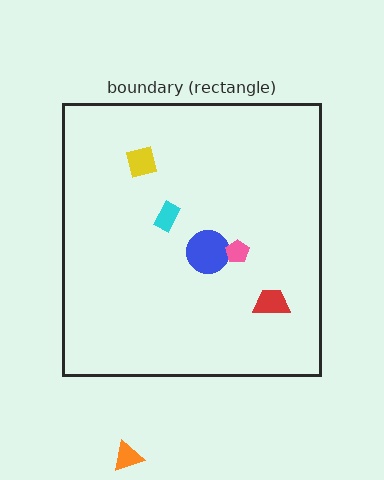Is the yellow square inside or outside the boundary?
Inside.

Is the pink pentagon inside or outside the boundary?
Inside.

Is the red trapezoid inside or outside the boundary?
Inside.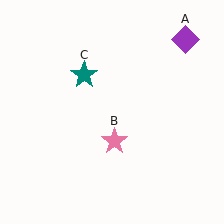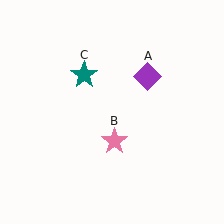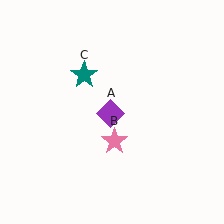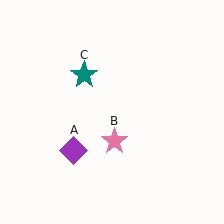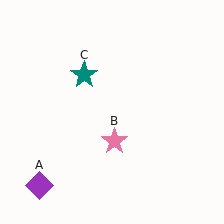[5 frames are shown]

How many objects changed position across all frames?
1 object changed position: purple diamond (object A).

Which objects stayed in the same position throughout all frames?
Pink star (object B) and teal star (object C) remained stationary.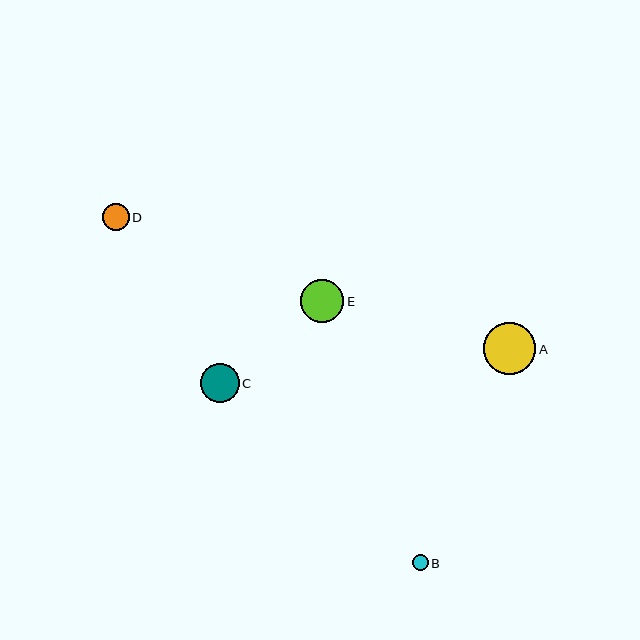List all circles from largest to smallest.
From largest to smallest: A, E, C, D, B.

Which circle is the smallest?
Circle B is the smallest with a size of approximately 16 pixels.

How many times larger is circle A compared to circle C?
Circle A is approximately 1.3 times the size of circle C.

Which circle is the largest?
Circle A is the largest with a size of approximately 52 pixels.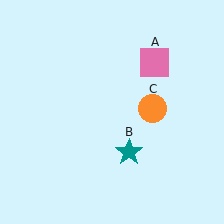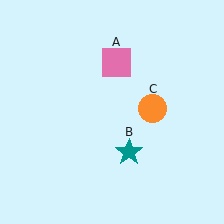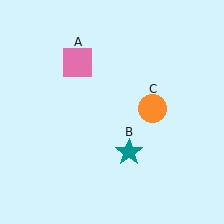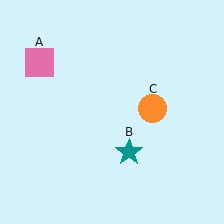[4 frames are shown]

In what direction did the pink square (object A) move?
The pink square (object A) moved left.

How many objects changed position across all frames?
1 object changed position: pink square (object A).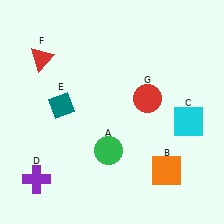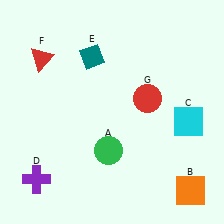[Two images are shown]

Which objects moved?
The objects that moved are: the orange square (B), the teal diamond (E).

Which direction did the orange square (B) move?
The orange square (B) moved right.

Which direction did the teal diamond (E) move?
The teal diamond (E) moved up.